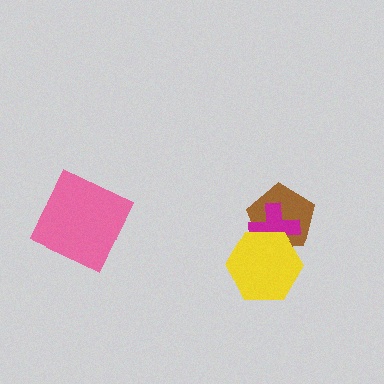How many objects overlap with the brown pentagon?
2 objects overlap with the brown pentagon.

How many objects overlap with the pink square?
0 objects overlap with the pink square.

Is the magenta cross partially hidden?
Yes, it is partially covered by another shape.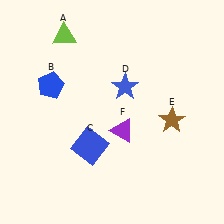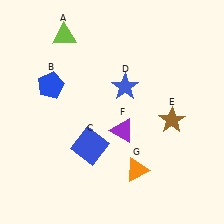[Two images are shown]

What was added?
An orange triangle (G) was added in Image 2.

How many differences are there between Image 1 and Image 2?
There is 1 difference between the two images.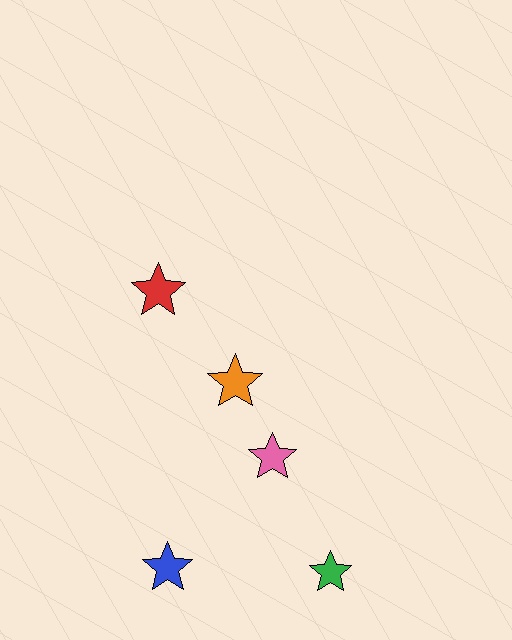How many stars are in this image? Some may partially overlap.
There are 5 stars.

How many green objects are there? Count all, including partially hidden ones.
There is 1 green object.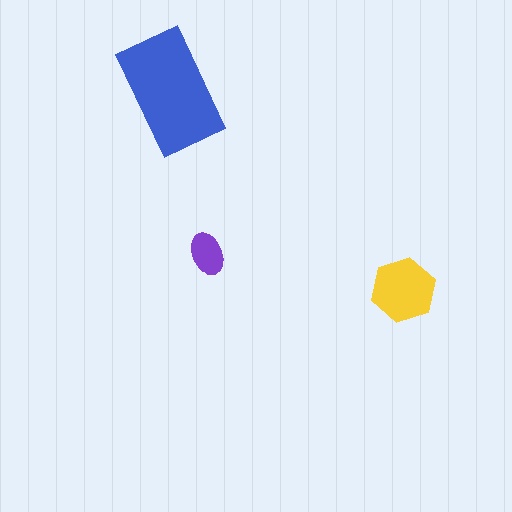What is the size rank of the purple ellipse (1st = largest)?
3rd.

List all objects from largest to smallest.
The blue rectangle, the yellow hexagon, the purple ellipse.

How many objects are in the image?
There are 3 objects in the image.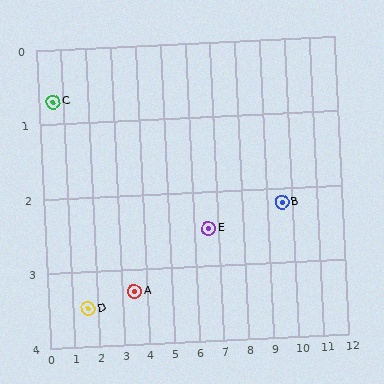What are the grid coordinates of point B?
Point B is at approximately (9.6, 2.2).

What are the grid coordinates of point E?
Point E is at approximately (6.6, 2.5).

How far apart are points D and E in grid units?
Points D and E are about 5.1 grid units apart.